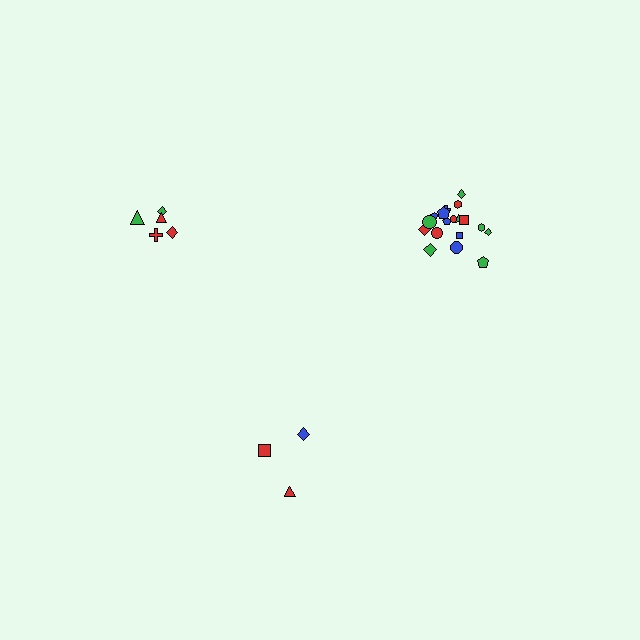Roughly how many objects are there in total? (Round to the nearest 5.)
Roughly 25 objects in total.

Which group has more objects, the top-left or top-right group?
The top-right group.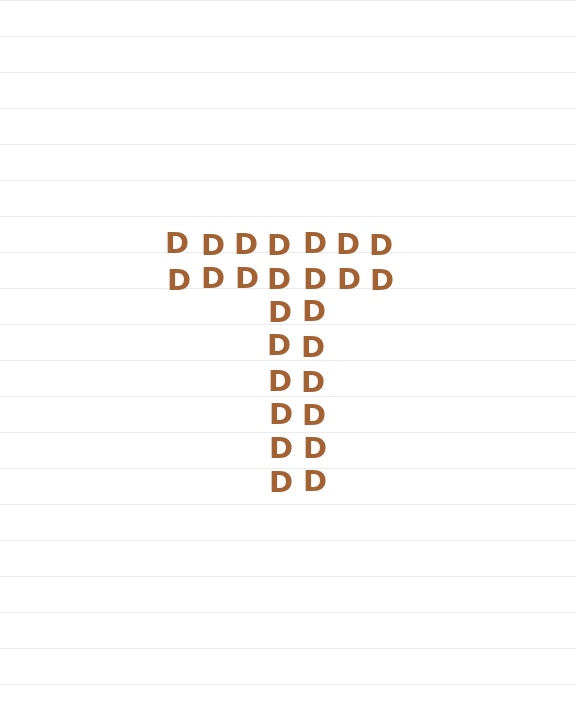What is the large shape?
The large shape is the letter T.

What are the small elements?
The small elements are letter D's.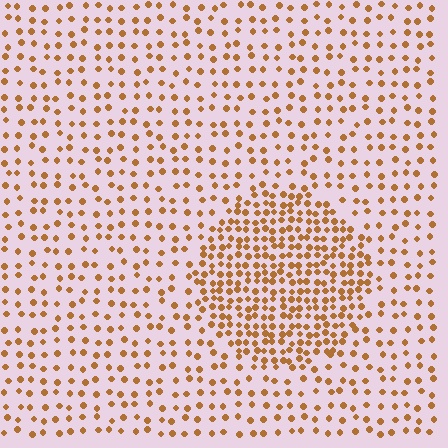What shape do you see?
I see a circle.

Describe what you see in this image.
The image contains small brown elements arranged at two different densities. A circle-shaped region is visible where the elements are more densely packed than the surrounding area.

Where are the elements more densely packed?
The elements are more densely packed inside the circle boundary.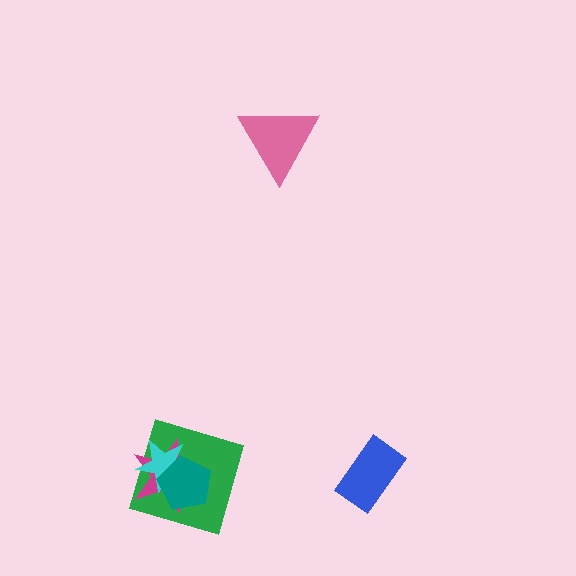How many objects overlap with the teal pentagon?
3 objects overlap with the teal pentagon.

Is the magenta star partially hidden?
Yes, it is partially covered by another shape.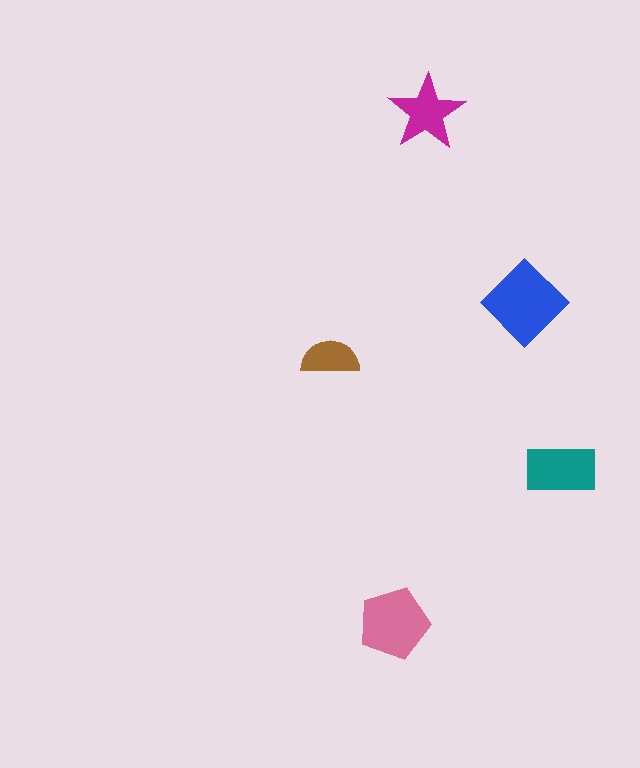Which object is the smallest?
The brown semicircle.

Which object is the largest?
The blue diamond.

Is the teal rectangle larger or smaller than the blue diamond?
Smaller.